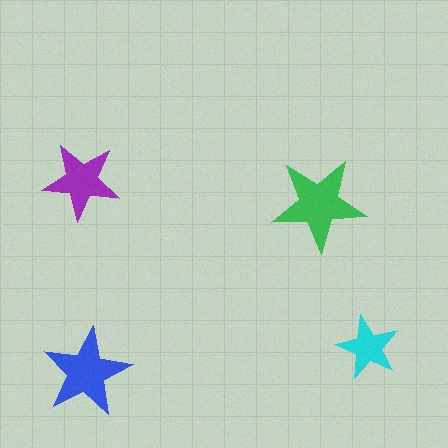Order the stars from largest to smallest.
the green one, the blue one, the purple one, the cyan one.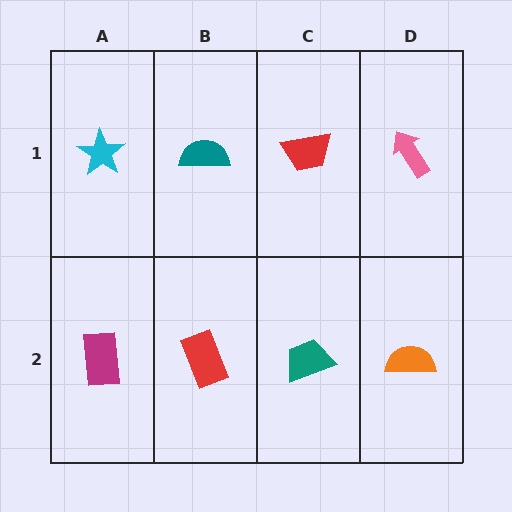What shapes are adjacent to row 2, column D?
A pink arrow (row 1, column D), a teal trapezoid (row 2, column C).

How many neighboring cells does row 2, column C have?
3.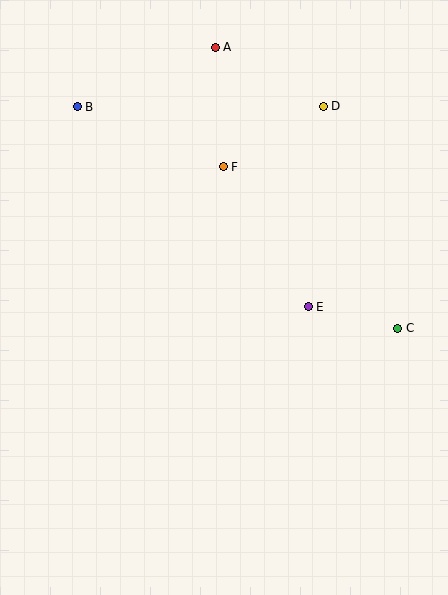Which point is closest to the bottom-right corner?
Point C is closest to the bottom-right corner.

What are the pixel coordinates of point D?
Point D is at (323, 106).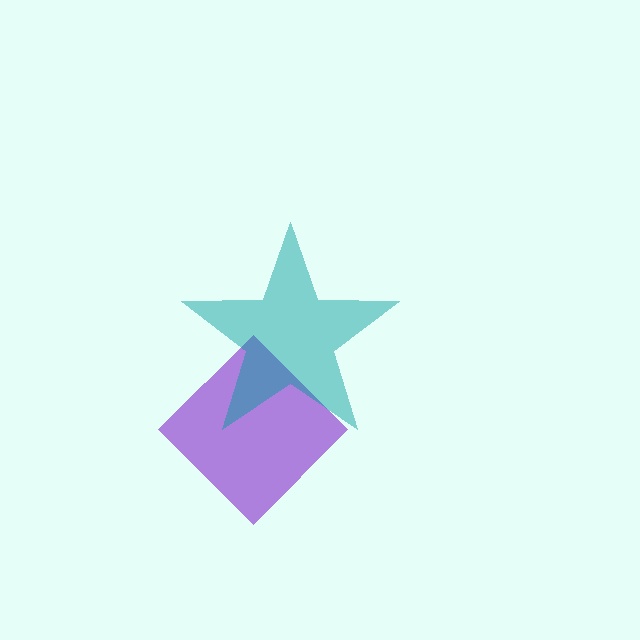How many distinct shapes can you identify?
There are 2 distinct shapes: a purple diamond, a teal star.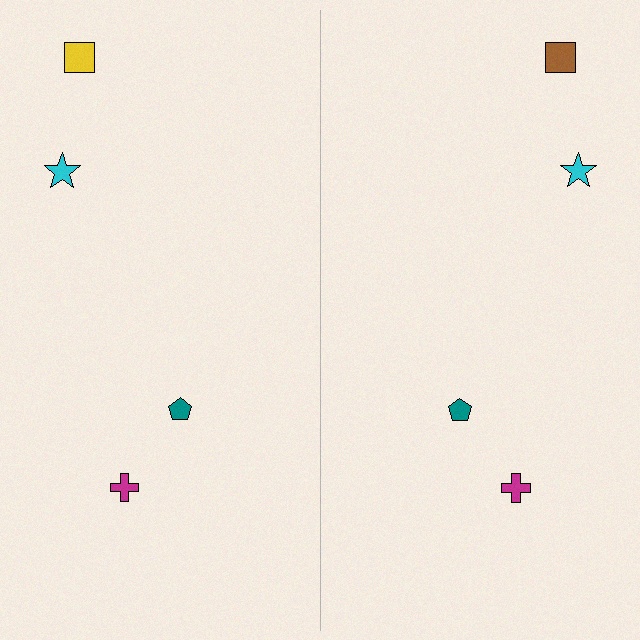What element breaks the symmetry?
The brown square on the right side breaks the symmetry — its mirror counterpart is yellow.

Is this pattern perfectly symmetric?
No, the pattern is not perfectly symmetric. The brown square on the right side breaks the symmetry — its mirror counterpart is yellow.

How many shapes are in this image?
There are 8 shapes in this image.